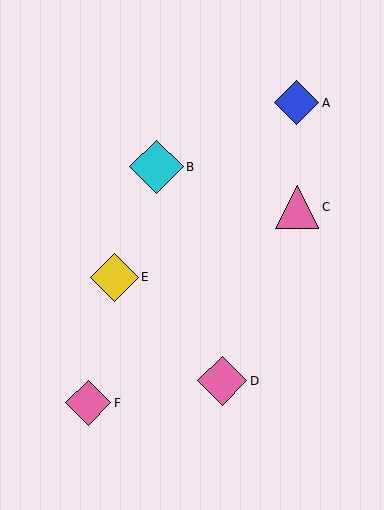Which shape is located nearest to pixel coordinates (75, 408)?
The pink diamond (labeled F) at (88, 403) is nearest to that location.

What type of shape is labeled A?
Shape A is a blue diamond.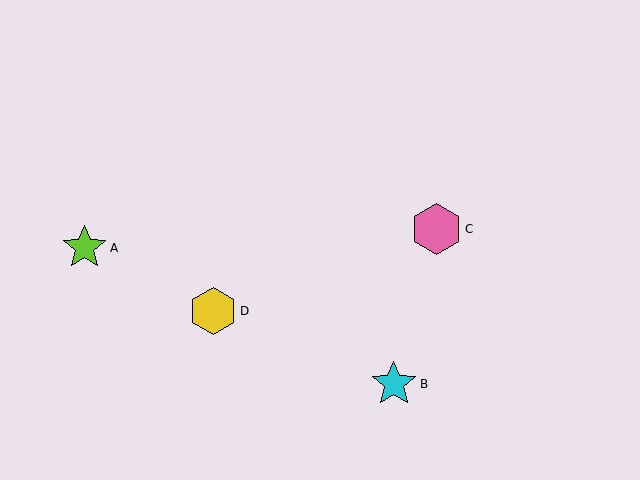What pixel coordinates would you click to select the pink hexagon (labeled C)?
Click at (436, 229) to select the pink hexagon C.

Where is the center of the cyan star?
The center of the cyan star is at (394, 384).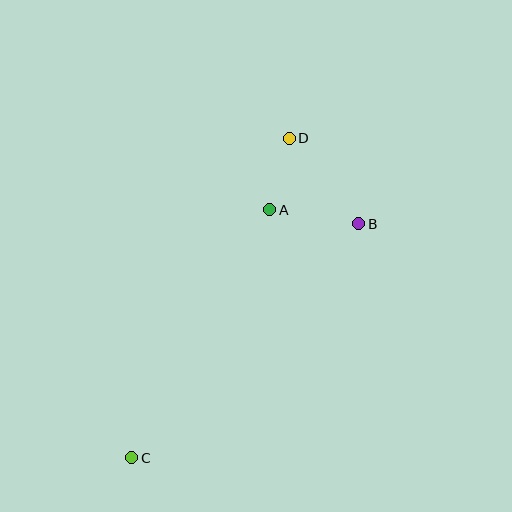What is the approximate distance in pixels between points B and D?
The distance between B and D is approximately 110 pixels.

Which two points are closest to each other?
Points A and D are closest to each other.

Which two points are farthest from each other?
Points C and D are farthest from each other.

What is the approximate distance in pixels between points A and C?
The distance between A and C is approximately 284 pixels.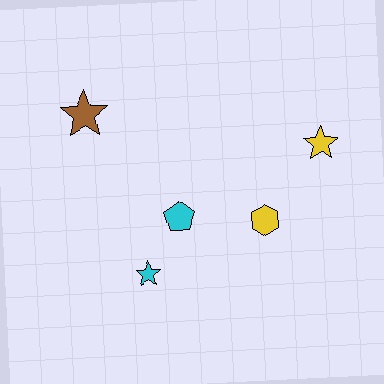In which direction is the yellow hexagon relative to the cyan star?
The yellow hexagon is to the right of the cyan star.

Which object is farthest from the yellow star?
The brown star is farthest from the yellow star.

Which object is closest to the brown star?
The cyan pentagon is closest to the brown star.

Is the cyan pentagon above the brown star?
No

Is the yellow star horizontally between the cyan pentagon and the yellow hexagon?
No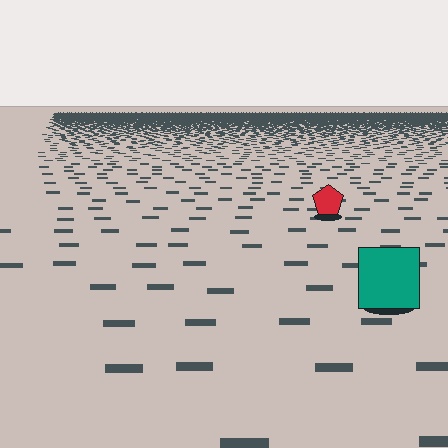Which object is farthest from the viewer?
The red pentagon is farthest from the viewer. It appears smaller and the ground texture around it is denser.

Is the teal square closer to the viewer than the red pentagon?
Yes. The teal square is closer — you can tell from the texture gradient: the ground texture is coarser near it.